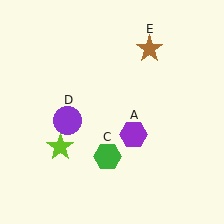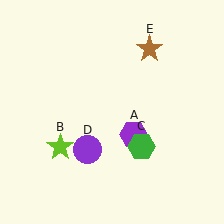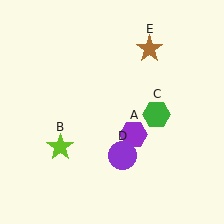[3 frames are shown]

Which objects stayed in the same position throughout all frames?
Purple hexagon (object A) and lime star (object B) and brown star (object E) remained stationary.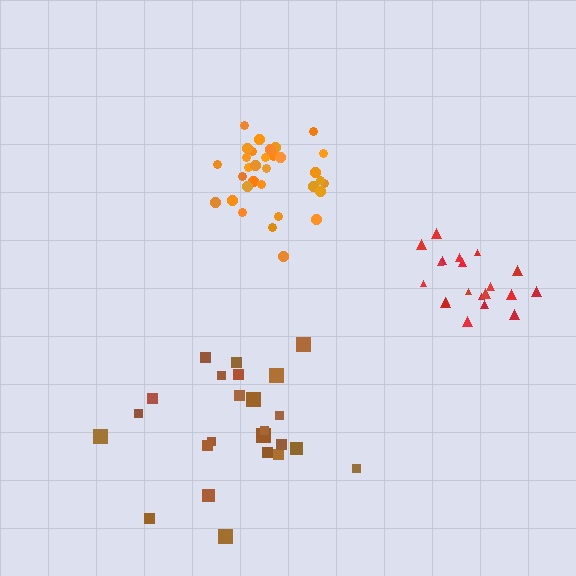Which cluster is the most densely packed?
Orange.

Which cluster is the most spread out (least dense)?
Brown.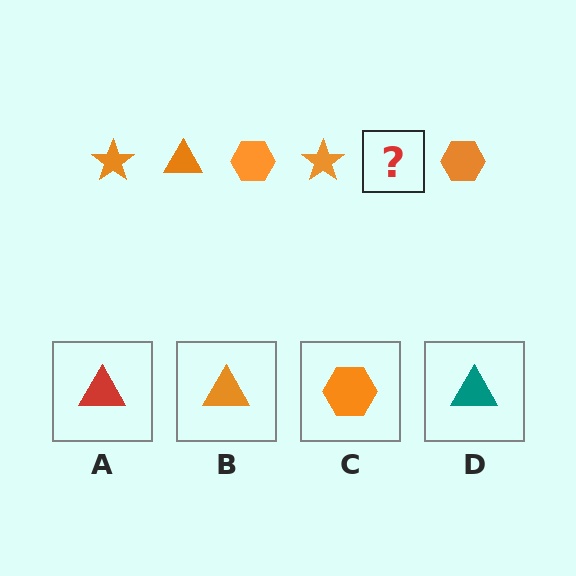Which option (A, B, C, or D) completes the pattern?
B.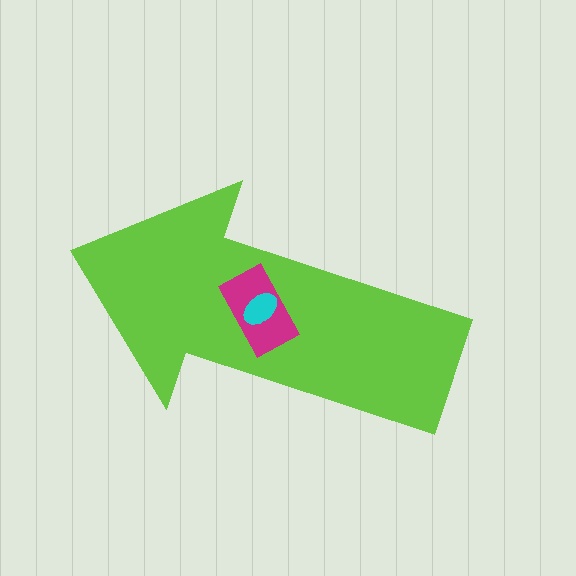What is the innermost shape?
The cyan ellipse.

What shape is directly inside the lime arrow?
The magenta rectangle.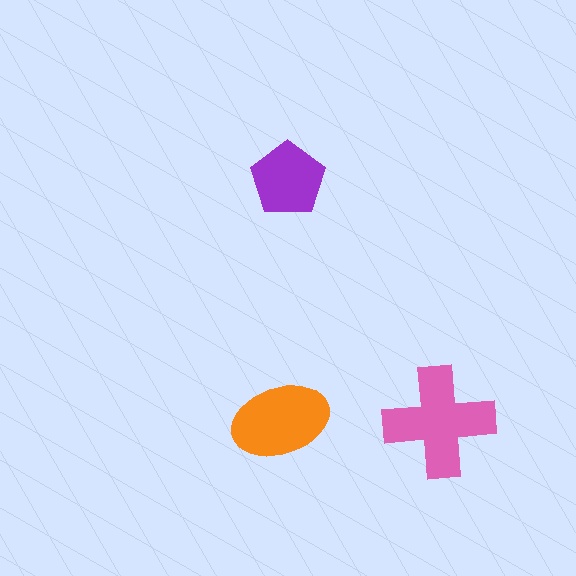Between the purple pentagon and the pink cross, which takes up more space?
The pink cross.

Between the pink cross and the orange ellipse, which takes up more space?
The pink cross.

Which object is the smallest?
The purple pentagon.